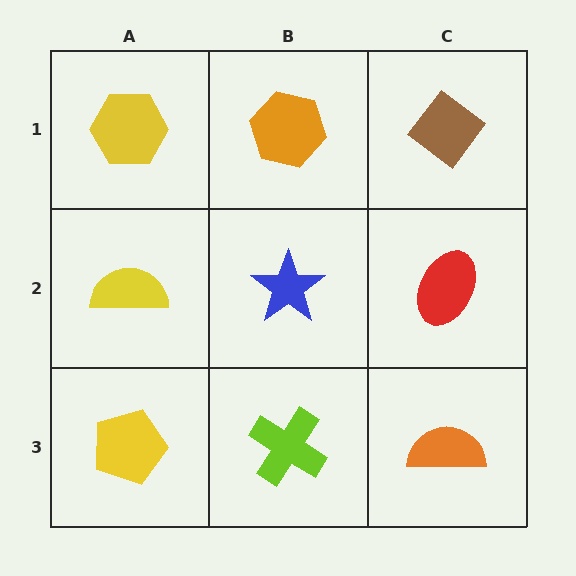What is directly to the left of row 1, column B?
A yellow hexagon.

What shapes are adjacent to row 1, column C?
A red ellipse (row 2, column C), an orange hexagon (row 1, column B).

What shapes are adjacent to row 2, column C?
A brown diamond (row 1, column C), an orange semicircle (row 3, column C), a blue star (row 2, column B).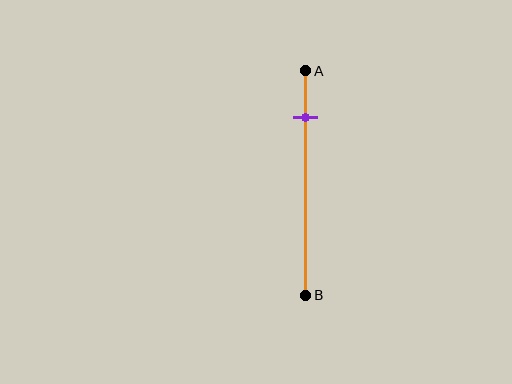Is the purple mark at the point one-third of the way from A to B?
No, the mark is at about 20% from A, not at the 33% one-third point.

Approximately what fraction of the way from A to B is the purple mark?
The purple mark is approximately 20% of the way from A to B.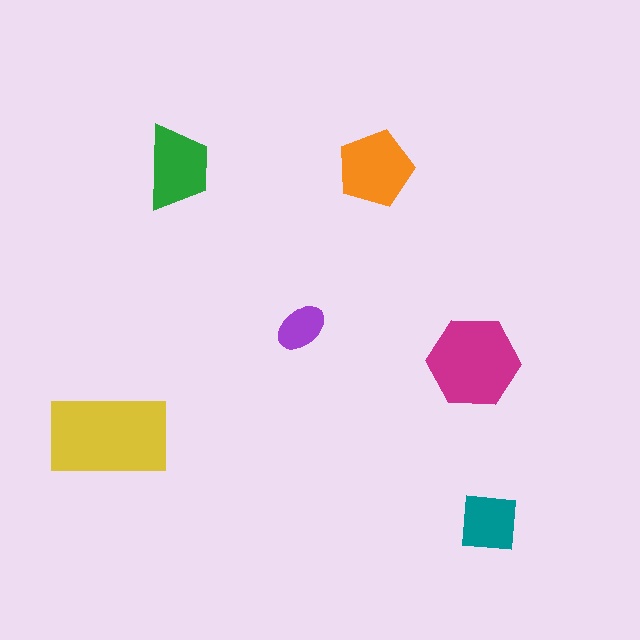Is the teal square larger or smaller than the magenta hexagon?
Smaller.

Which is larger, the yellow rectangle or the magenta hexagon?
The yellow rectangle.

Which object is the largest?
The yellow rectangle.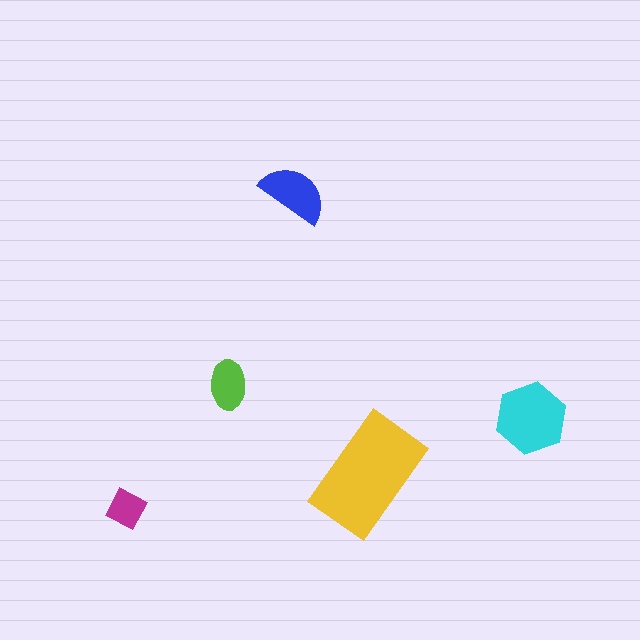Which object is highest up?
The blue semicircle is topmost.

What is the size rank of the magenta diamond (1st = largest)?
5th.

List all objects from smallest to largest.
The magenta diamond, the lime ellipse, the blue semicircle, the cyan hexagon, the yellow rectangle.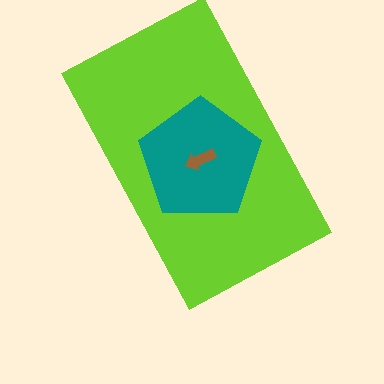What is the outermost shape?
The lime rectangle.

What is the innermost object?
The brown arrow.